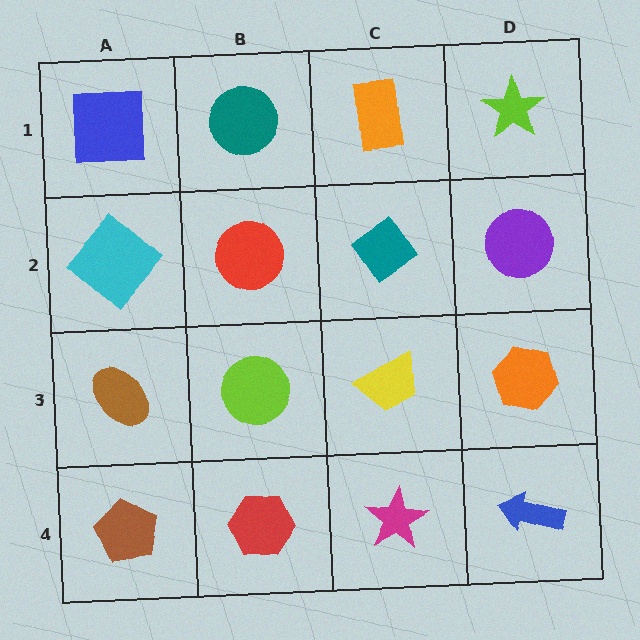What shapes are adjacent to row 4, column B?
A lime circle (row 3, column B), a brown pentagon (row 4, column A), a magenta star (row 4, column C).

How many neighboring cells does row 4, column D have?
2.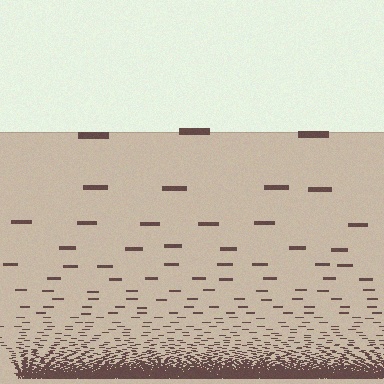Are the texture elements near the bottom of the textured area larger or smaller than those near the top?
Smaller. The gradient is inverted — elements near the bottom are smaller and denser.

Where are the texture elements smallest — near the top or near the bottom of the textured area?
Near the bottom.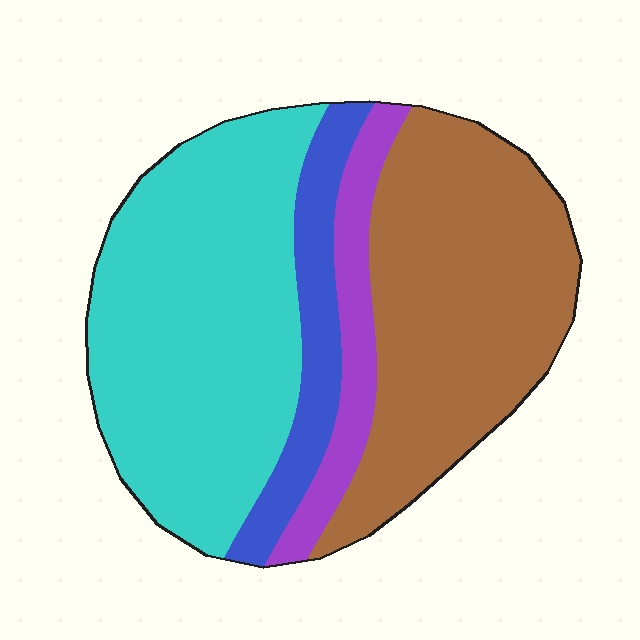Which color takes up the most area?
Cyan, at roughly 40%.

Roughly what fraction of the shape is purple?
Purple takes up less than a sixth of the shape.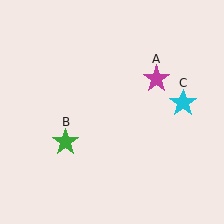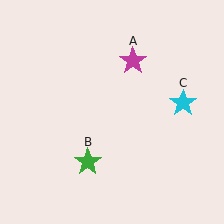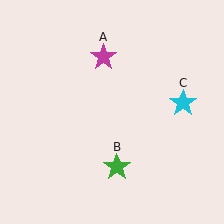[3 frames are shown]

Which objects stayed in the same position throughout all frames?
Cyan star (object C) remained stationary.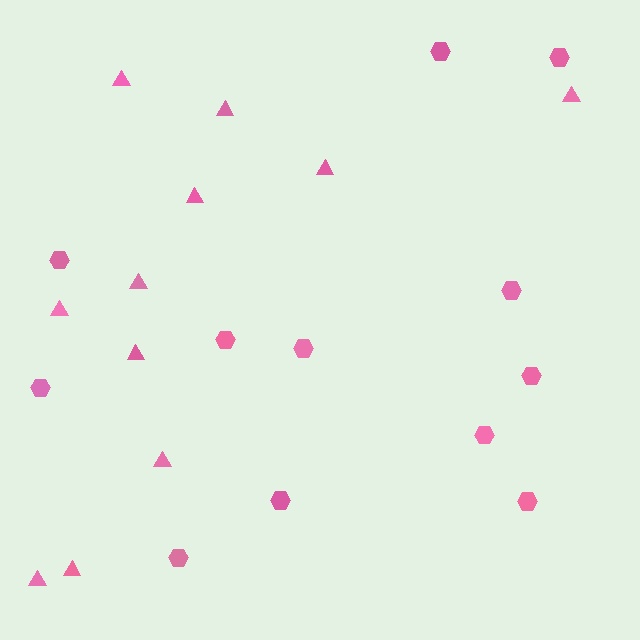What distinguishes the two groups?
There are 2 groups: one group of triangles (11) and one group of hexagons (12).